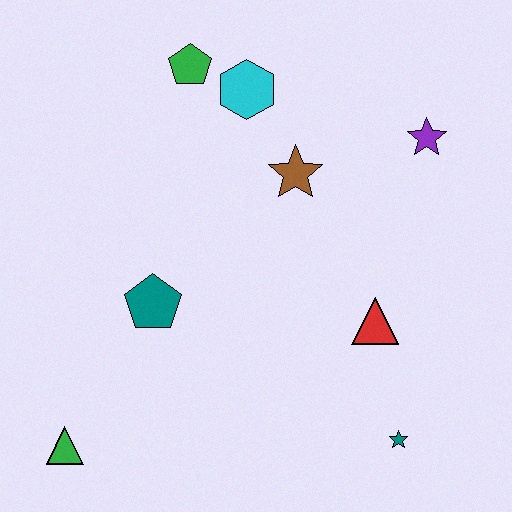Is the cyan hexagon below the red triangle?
No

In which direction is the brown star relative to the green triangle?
The brown star is above the green triangle.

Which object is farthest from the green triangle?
The purple star is farthest from the green triangle.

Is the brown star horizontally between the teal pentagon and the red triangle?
Yes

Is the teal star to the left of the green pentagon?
No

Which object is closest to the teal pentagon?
The green triangle is closest to the teal pentagon.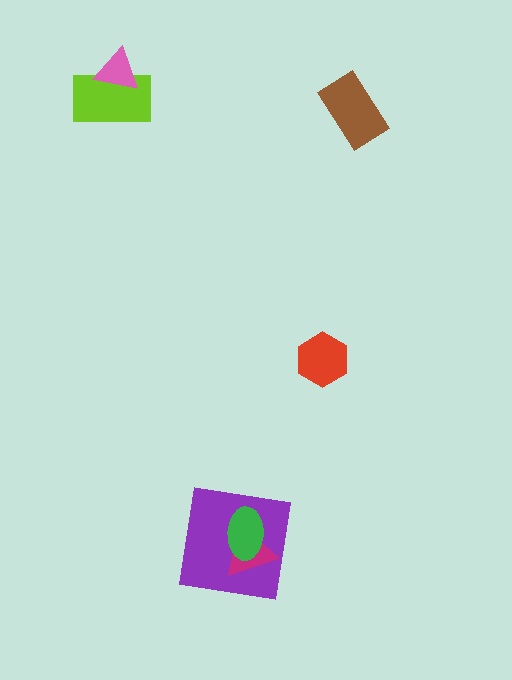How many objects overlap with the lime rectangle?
1 object overlaps with the lime rectangle.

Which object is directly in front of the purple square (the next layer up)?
The magenta triangle is directly in front of the purple square.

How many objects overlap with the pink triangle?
1 object overlaps with the pink triangle.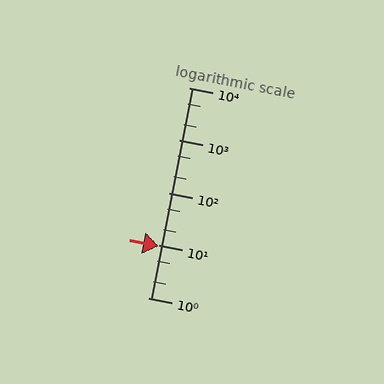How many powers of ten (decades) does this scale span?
The scale spans 4 decades, from 1 to 10000.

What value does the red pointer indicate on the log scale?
The pointer indicates approximately 9.5.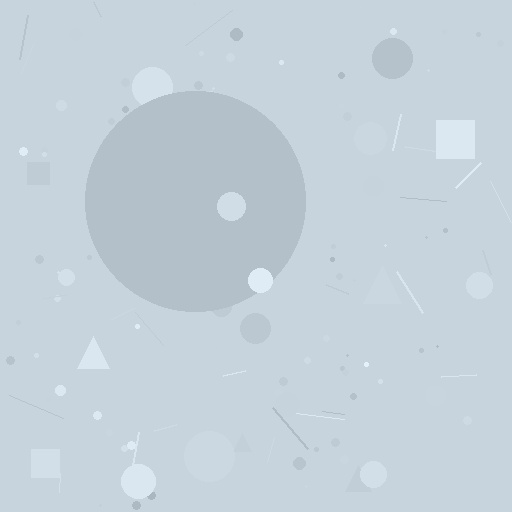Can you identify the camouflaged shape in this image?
The camouflaged shape is a circle.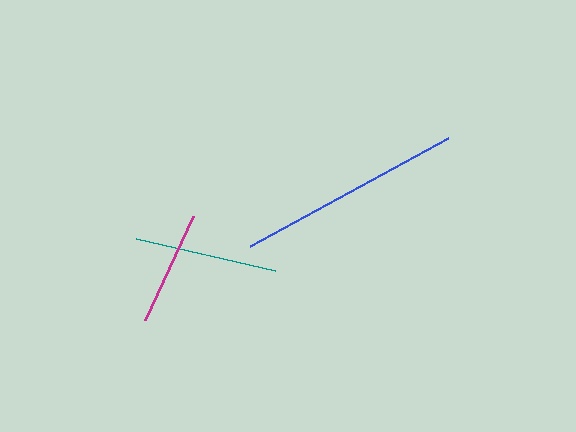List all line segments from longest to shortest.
From longest to shortest: blue, teal, magenta.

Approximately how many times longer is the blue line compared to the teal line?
The blue line is approximately 1.6 times the length of the teal line.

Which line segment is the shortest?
The magenta line is the shortest at approximately 114 pixels.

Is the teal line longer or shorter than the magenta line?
The teal line is longer than the magenta line.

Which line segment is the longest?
The blue line is the longest at approximately 225 pixels.